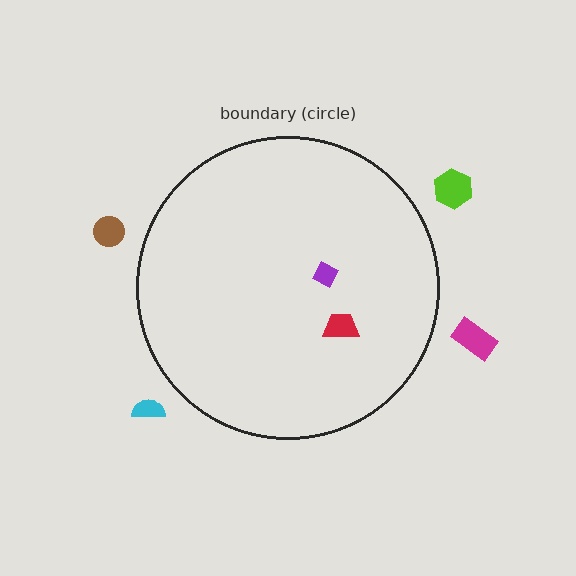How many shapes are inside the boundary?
2 inside, 4 outside.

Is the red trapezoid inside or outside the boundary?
Inside.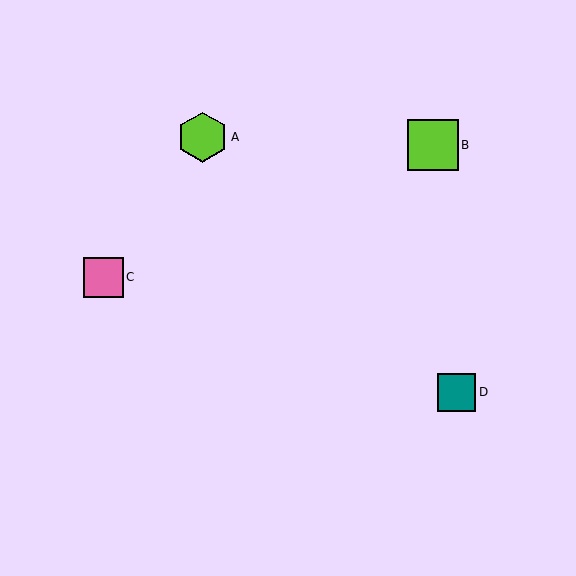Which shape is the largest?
The lime square (labeled B) is the largest.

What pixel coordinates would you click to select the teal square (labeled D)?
Click at (457, 392) to select the teal square D.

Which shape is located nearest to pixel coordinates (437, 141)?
The lime square (labeled B) at (433, 145) is nearest to that location.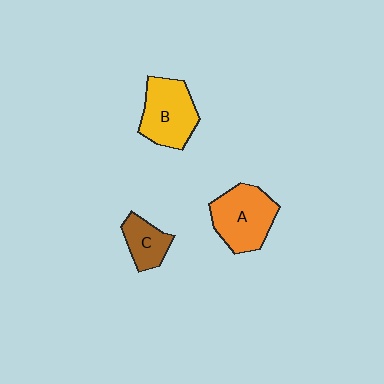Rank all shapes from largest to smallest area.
From largest to smallest: A (orange), B (yellow), C (brown).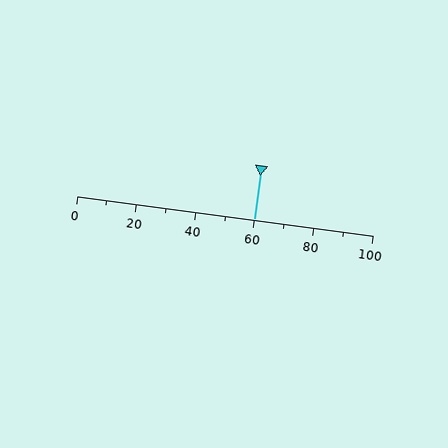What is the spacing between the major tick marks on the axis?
The major ticks are spaced 20 apart.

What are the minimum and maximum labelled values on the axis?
The axis runs from 0 to 100.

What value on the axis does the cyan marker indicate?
The marker indicates approximately 60.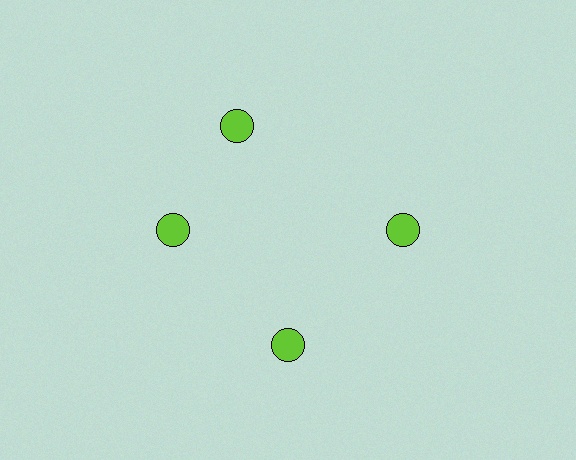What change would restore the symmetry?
The symmetry would be restored by rotating it back into even spacing with its neighbors so that all 4 circles sit at equal angles and equal distance from the center.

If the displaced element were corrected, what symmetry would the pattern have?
It would have 4-fold rotational symmetry — the pattern would map onto itself every 90 degrees.